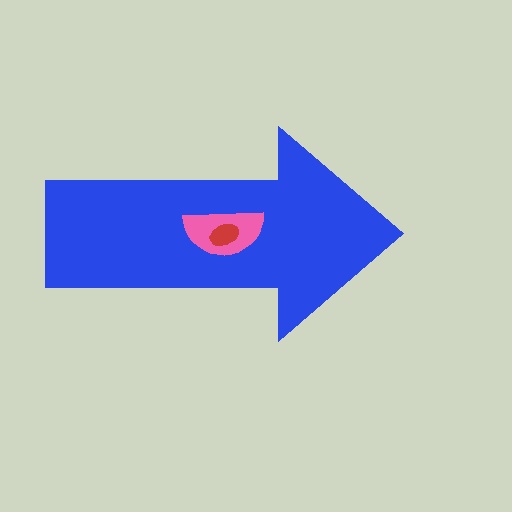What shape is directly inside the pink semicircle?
The red ellipse.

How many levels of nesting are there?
3.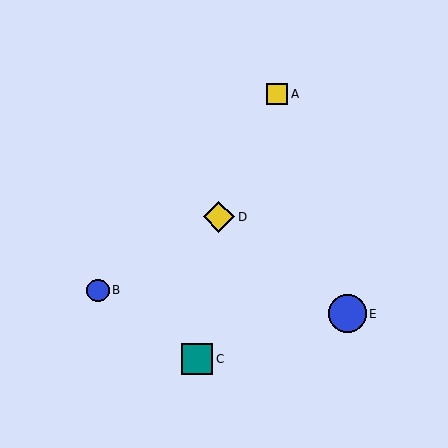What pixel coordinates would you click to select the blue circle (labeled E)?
Click at (347, 314) to select the blue circle E.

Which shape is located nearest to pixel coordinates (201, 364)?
The teal square (labeled C) at (197, 359) is nearest to that location.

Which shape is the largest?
The blue circle (labeled E) is the largest.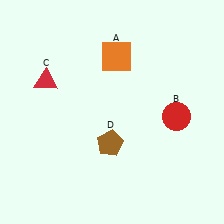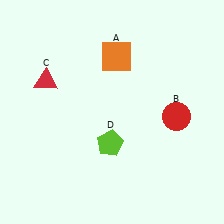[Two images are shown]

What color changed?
The pentagon (D) changed from brown in Image 1 to lime in Image 2.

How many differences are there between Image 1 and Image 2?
There is 1 difference between the two images.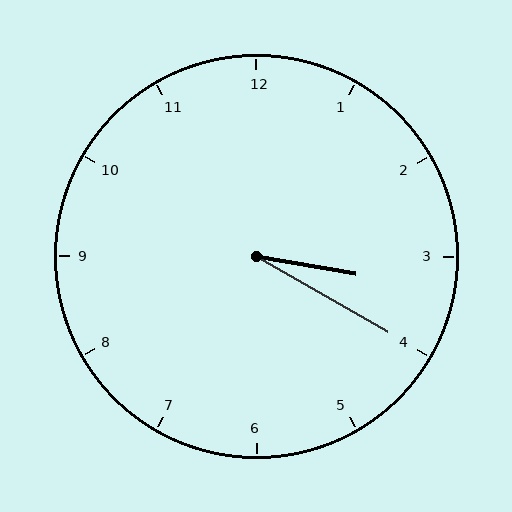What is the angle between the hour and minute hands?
Approximately 20 degrees.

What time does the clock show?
3:20.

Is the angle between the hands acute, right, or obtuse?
It is acute.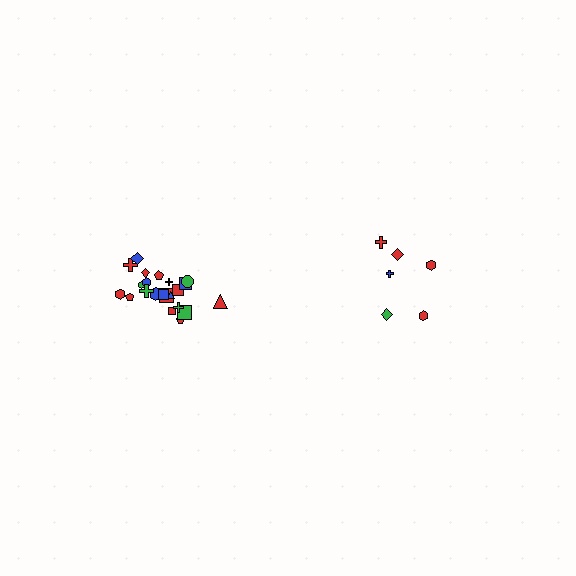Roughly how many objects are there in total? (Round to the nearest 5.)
Roughly 30 objects in total.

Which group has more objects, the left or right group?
The left group.